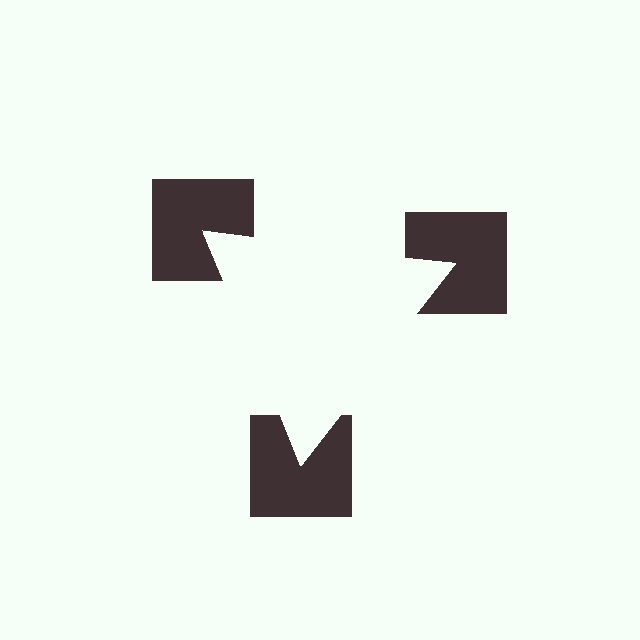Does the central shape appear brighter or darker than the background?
It typically appears slightly brighter than the background, even though no actual brightness change is drawn.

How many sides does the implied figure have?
3 sides.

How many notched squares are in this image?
There are 3 — one at each vertex of the illusory triangle.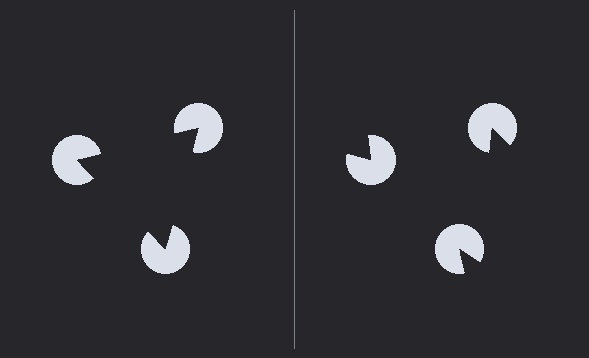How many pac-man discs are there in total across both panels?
6 — 3 on each side.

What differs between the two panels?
The pac-man discs are positioned identically on both sides; only the wedge orientations differ. On the left they align to a triangle; on the right they are misaligned.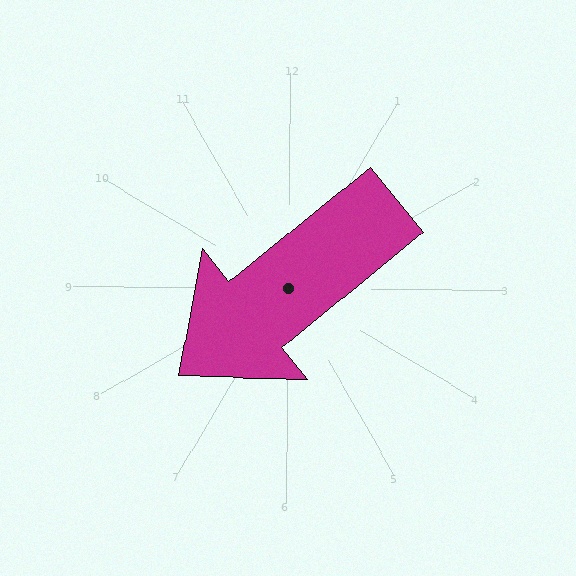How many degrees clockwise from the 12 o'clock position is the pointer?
Approximately 231 degrees.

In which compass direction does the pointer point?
Southwest.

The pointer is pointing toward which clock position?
Roughly 8 o'clock.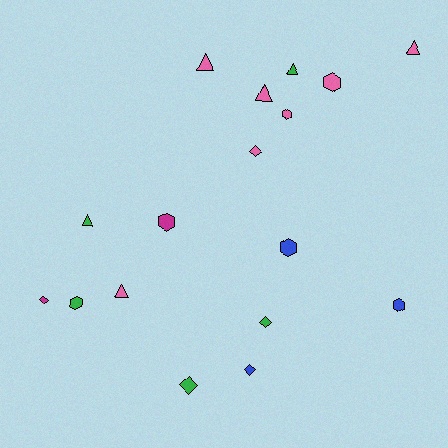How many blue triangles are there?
There are no blue triangles.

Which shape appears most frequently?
Triangle, with 6 objects.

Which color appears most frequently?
Pink, with 7 objects.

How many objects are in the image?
There are 17 objects.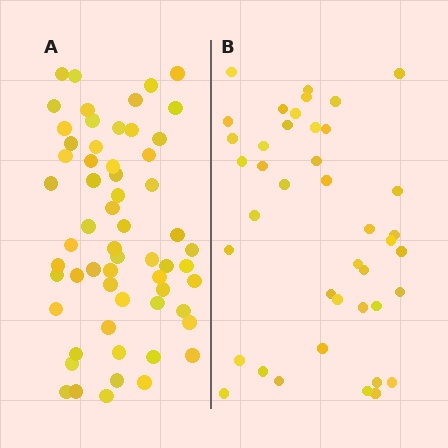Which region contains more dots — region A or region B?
Region A (the left region) has more dots.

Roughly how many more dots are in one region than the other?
Region A has approximately 20 more dots than region B.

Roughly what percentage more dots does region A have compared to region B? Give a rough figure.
About 45% more.